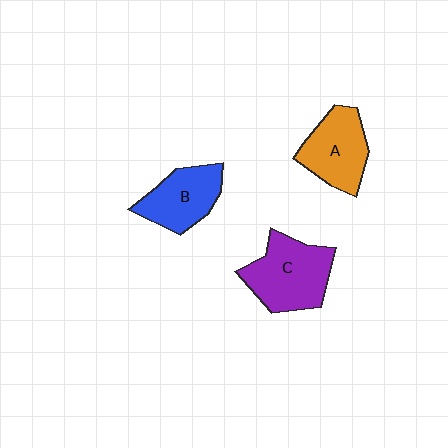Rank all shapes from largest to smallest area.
From largest to smallest: C (purple), A (orange), B (blue).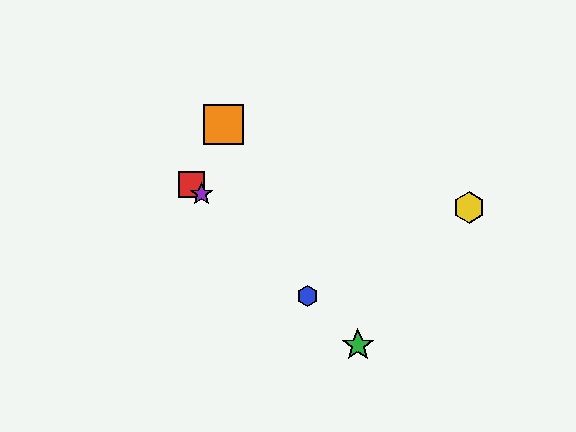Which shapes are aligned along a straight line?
The red square, the blue hexagon, the green star, the purple star are aligned along a straight line.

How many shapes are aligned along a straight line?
4 shapes (the red square, the blue hexagon, the green star, the purple star) are aligned along a straight line.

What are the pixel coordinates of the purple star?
The purple star is at (201, 194).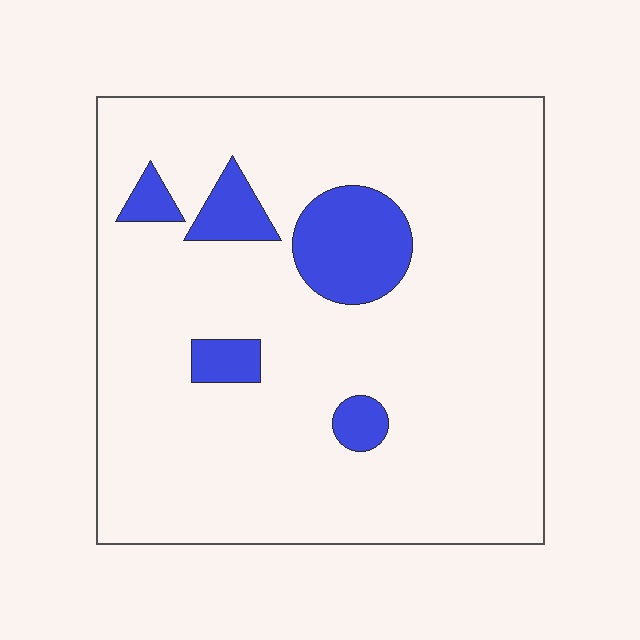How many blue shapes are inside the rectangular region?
5.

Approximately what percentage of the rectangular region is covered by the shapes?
Approximately 10%.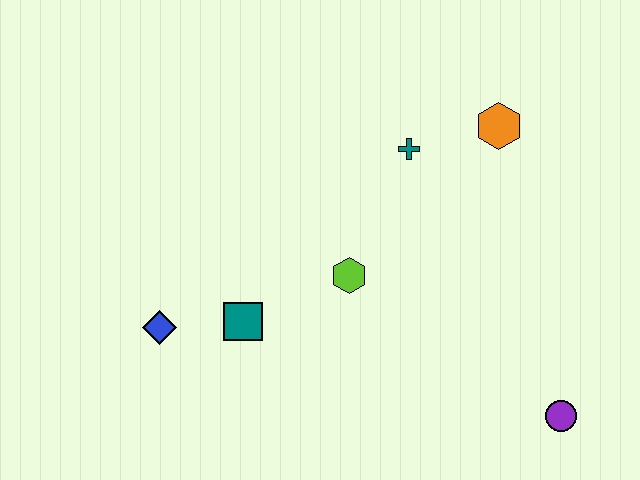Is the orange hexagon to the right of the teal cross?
Yes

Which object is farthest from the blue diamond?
The purple circle is farthest from the blue diamond.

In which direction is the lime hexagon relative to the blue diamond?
The lime hexagon is to the right of the blue diamond.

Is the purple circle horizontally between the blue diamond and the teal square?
No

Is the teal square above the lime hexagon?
No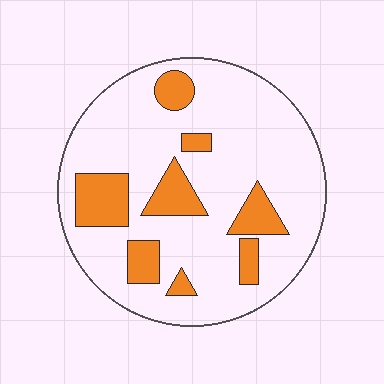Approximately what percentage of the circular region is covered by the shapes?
Approximately 20%.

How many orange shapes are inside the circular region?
8.